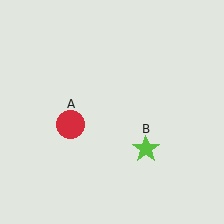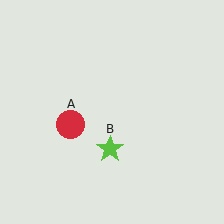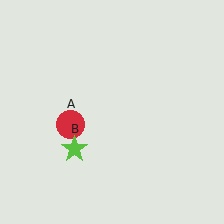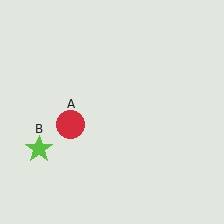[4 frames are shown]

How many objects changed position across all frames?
1 object changed position: lime star (object B).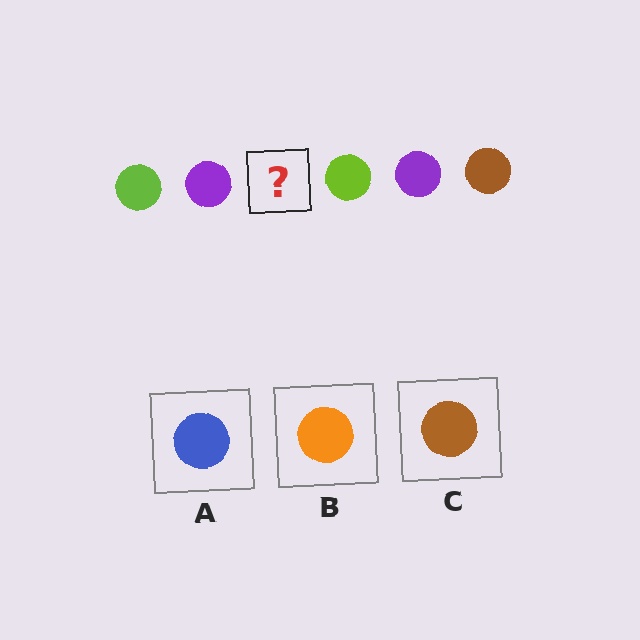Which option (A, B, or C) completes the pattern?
C.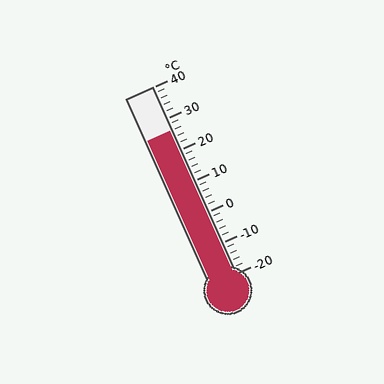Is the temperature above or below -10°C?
The temperature is above -10°C.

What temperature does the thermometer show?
The thermometer shows approximately 26°C.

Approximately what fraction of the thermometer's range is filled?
The thermometer is filled to approximately 75% of its range.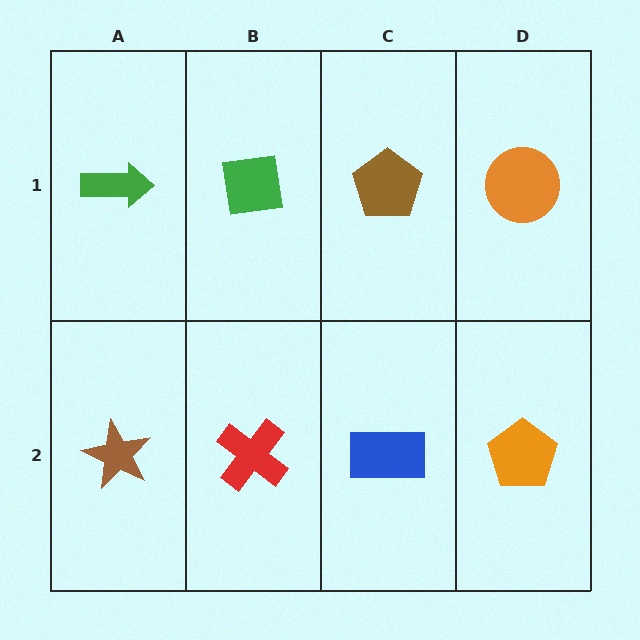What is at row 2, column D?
An orange pentagon.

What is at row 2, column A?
A brown star.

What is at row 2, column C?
A blue rectangle.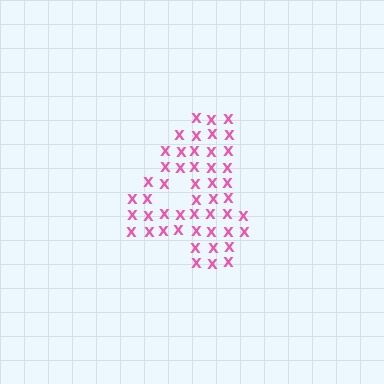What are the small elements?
The small elements are letter X's.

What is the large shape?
The large shape is the digit 4.